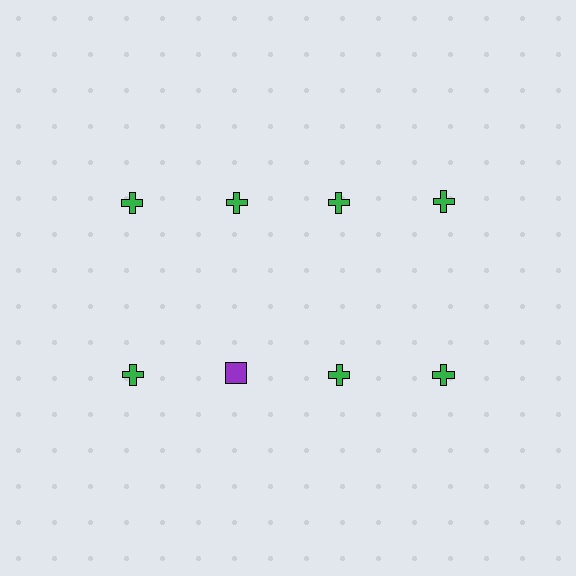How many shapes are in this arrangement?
There are 8 shapes arranged in a grid pattern.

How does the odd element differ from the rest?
It differs in both color (purple instead of green) and shape (square instead of cross).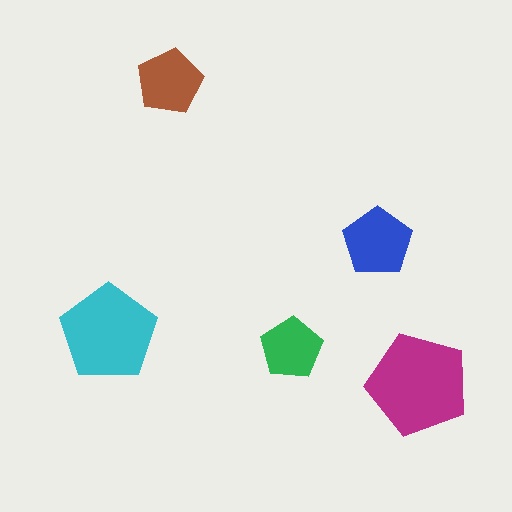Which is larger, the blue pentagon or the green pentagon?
The blue one.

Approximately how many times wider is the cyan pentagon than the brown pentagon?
About 1.5 times wider.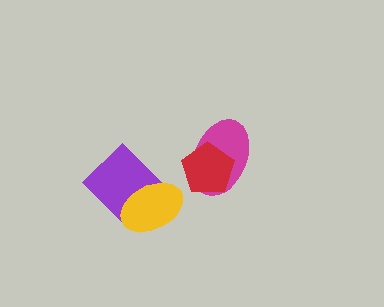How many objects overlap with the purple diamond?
1 object overlaps with the purple diamond.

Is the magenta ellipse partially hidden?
Yes, it is partially covered by another shape.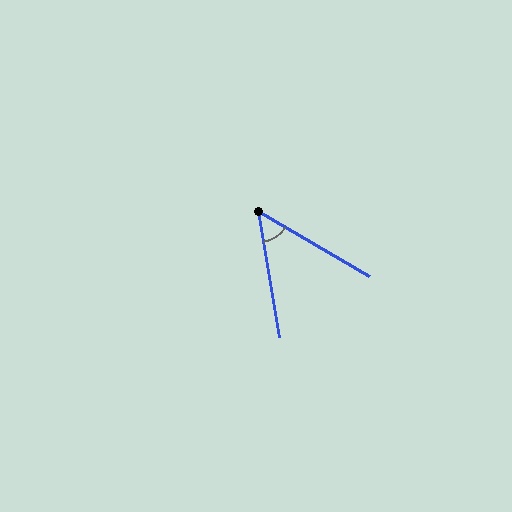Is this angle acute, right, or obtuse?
It is acute.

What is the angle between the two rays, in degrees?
Approximately 50 degrees.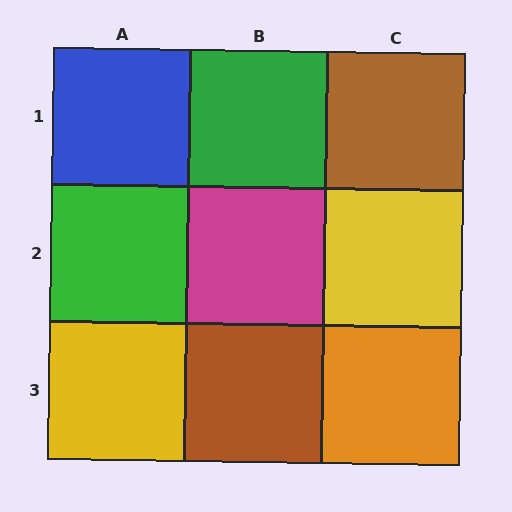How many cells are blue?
1 cell is blue.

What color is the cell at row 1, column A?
Blue.